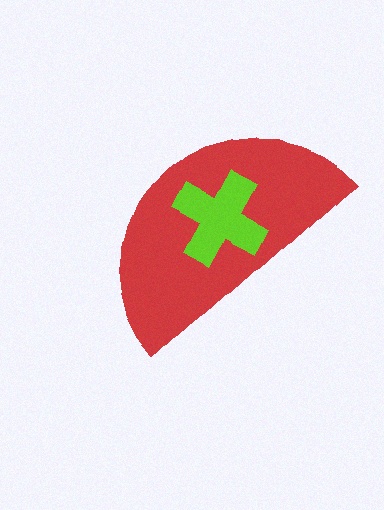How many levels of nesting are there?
2.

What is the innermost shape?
The lime cross.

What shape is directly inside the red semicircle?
The lime cross.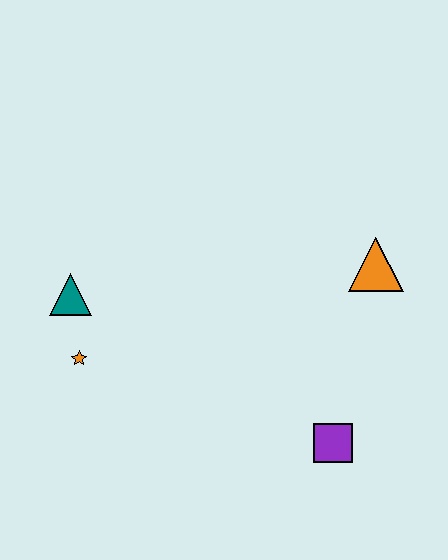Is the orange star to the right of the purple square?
No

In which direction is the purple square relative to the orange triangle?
The purple square is below the orange triangle.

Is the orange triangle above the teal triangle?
Yes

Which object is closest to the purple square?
The orange triangle is closest to the purple square.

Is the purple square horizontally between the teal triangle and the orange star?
No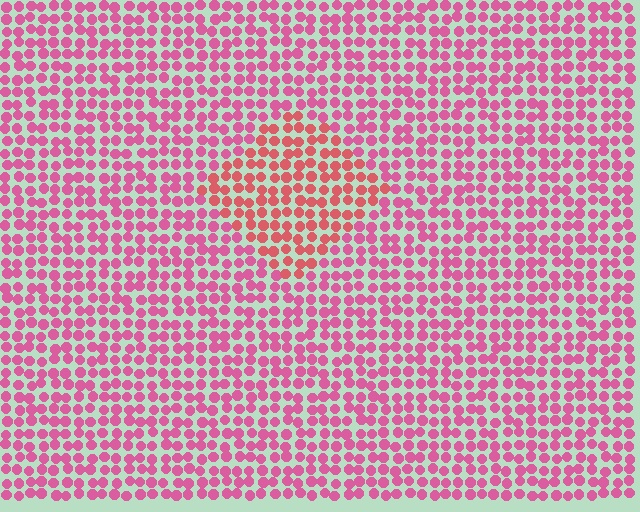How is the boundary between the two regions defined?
The boundary is defined purely by a slight shift in hue (about 28 degrees). Spacing, size, and orientation are identical on both sides.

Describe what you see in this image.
The image is filled with small pink elements in a uniform arrangement. A diamond-shaped region is visible where the elements are tinted to a slightly different hue, forming a subtle color boundary.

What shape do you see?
I see a diamond.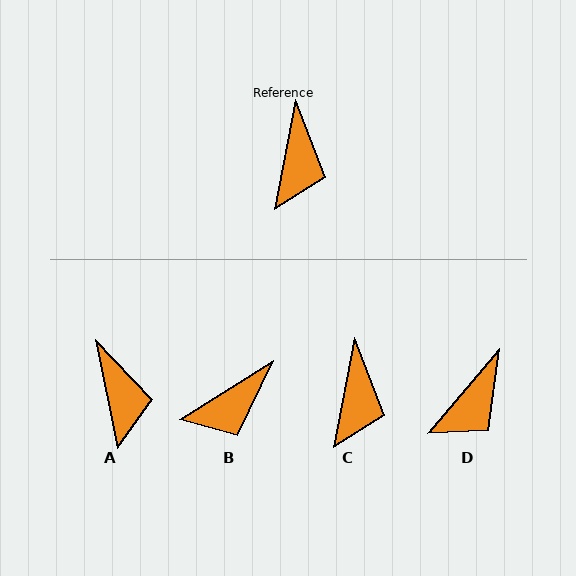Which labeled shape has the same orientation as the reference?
C.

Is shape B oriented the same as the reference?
No, it is off by about 47 degrees.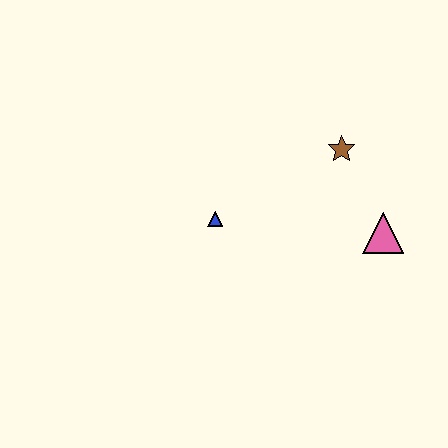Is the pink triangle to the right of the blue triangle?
Yes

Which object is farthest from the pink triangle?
The blue triangle is farthest from the pink triangle.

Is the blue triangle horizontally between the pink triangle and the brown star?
No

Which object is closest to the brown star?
The pink triangle is closest to the brown star.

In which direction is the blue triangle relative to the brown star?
The blue triangle is to the left of the brown star.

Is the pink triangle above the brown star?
No